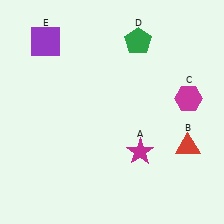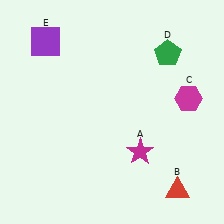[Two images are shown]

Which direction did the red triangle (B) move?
The red triangle (B) moved down.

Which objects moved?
The objects that moved are: the red triangle (B), the green pentagon (D).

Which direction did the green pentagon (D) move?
The green pentagon (D) moved right.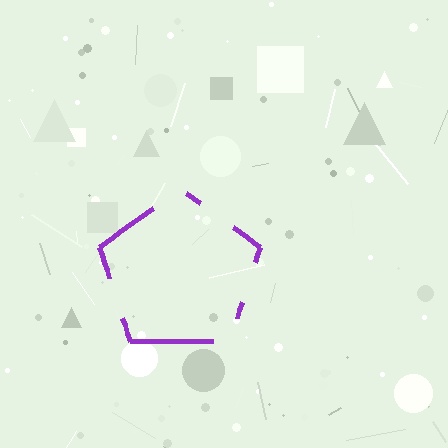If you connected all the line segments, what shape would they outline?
They would outline a pentagon.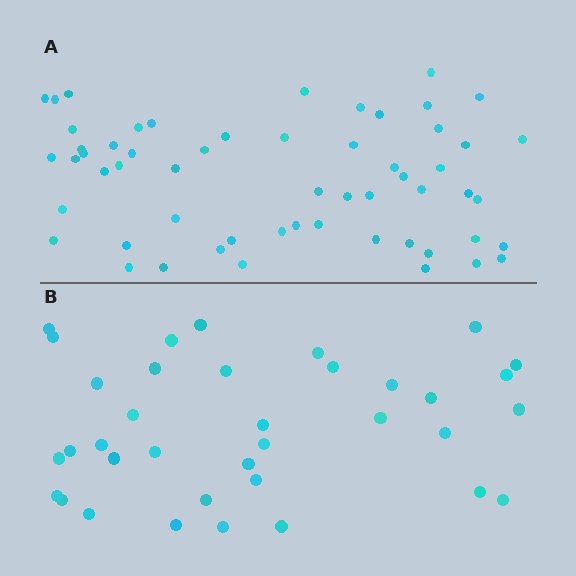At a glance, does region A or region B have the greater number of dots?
Region A (the top region) has more dots.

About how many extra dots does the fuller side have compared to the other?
Region A has approximately 20 more dots than region B.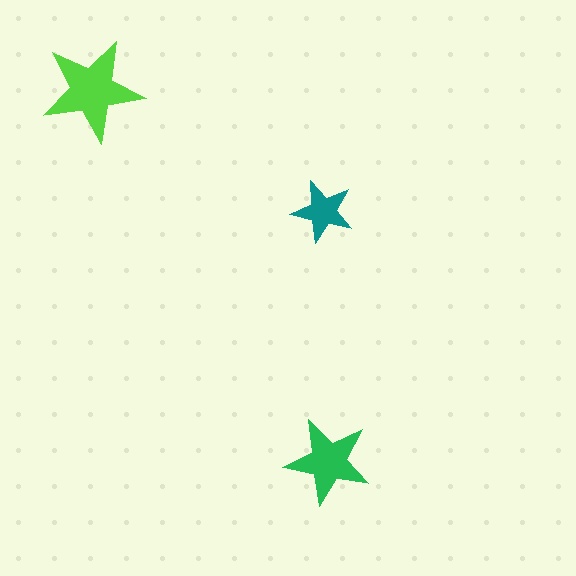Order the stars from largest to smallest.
the lime one, the green one, the teal one.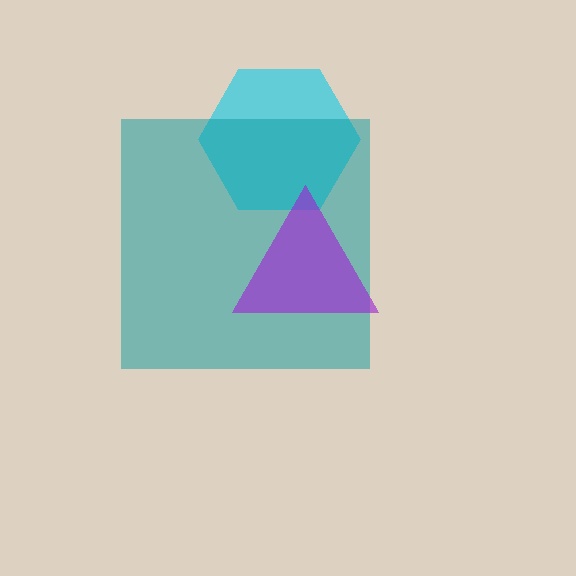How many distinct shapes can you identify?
There are 3 distinct shapes: a cyan hexagon, a teal square, a purple triangle.